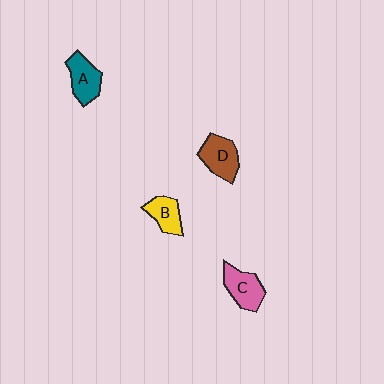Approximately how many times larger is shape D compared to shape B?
Approximately 1.3 times.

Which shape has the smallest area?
Shape B (yellow).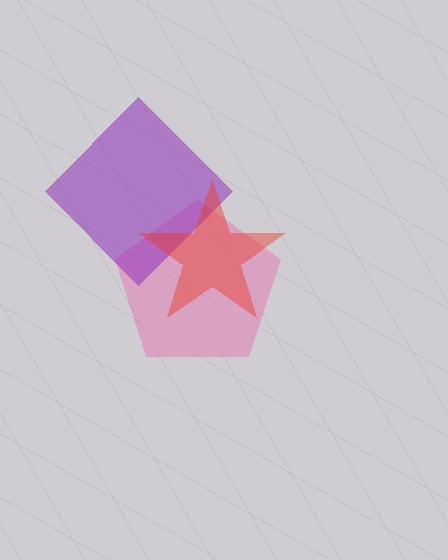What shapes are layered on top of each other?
The layered shapes are: a pink pentagon, a purple diamond, a red star.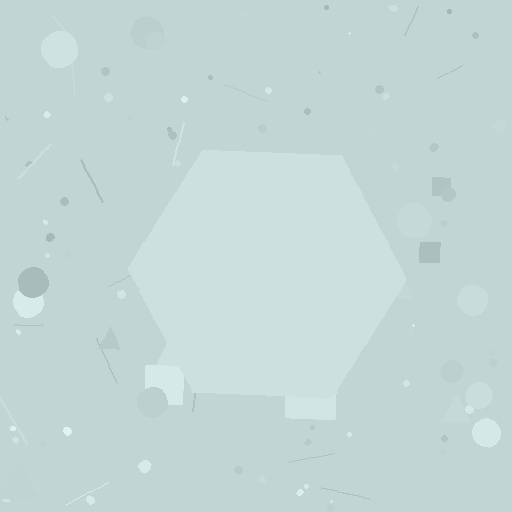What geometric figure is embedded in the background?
A hexagon is embedded in the background.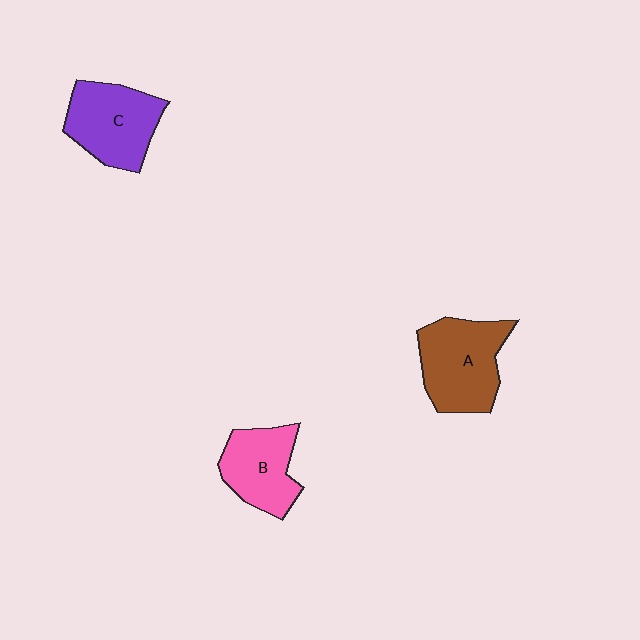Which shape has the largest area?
Shape A (brown).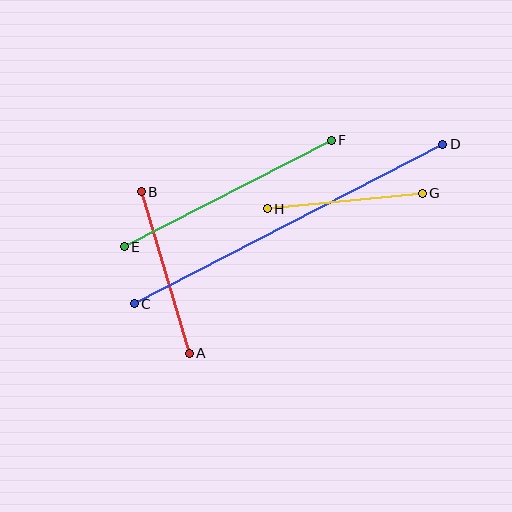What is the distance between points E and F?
The distance is approximately 233 pixels.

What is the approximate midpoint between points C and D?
The midpoint is at approximately (288, 224) pixels.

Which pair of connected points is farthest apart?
Points C and D are farthest apart.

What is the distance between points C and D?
The distance is approximately 347 pixels.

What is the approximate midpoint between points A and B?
The midpoint is at approximately (165, 273) pixels.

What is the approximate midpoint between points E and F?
The midpoint is at approximately (228, 194) pixels.